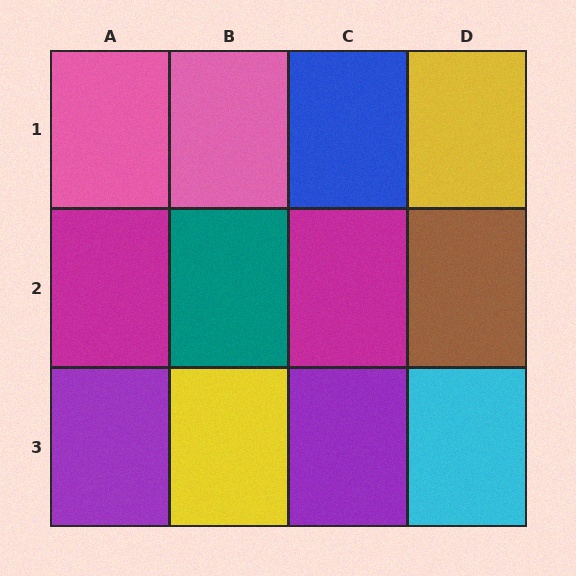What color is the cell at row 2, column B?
Teal.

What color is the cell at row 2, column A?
Magenta.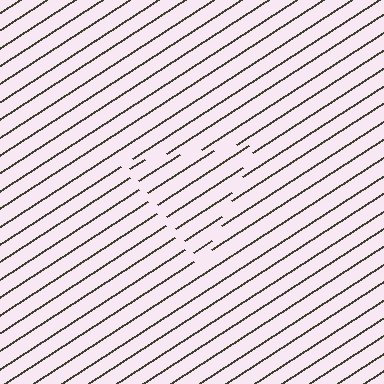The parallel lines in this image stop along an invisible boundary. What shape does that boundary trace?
An illusory triangle. The interior of the shape contains the same grating, shifted by half a period — the contour is defined by the phase discontinuity where line-ends from the inner and outer gratings abut.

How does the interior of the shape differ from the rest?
The interior of the shape contains the same grating, shifted by half a period — the contour is defined by the phase discontinuity where line-ends from the inner and outer gratings abut.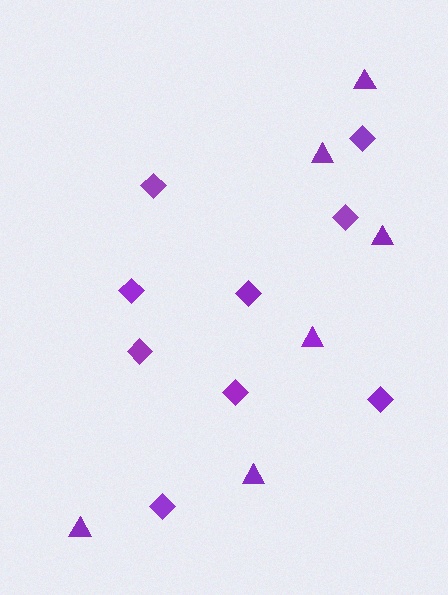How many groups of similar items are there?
There are 2 groups: one group of diamonds (9) and one group of triangles (6).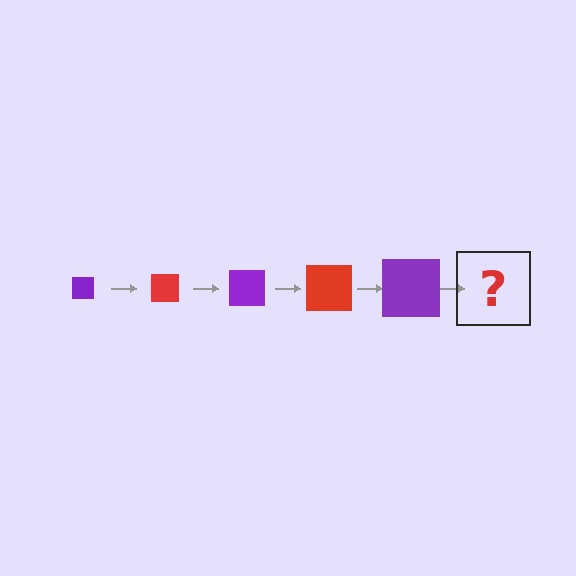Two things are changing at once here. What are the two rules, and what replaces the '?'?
The two rules are that the square grows larger each step and the color cycles through purple and red. The '?' should be a red square, larger than the previous one.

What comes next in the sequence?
The next element should be a red square, larger than the previous one.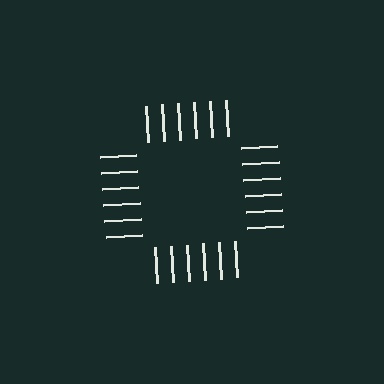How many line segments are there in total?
24 — 6 along each of the 4 edges.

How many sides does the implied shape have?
4 sides — the line-ends trace a square.